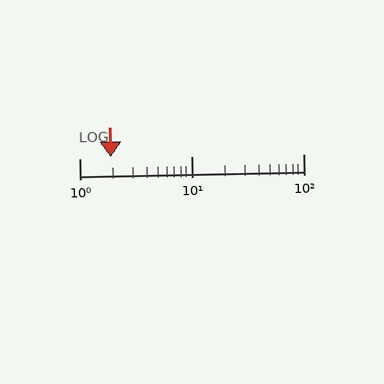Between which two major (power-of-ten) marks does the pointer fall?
The pointer is between 1 and 10.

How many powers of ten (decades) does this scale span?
The scale spans 2 decades, from 1 to 100.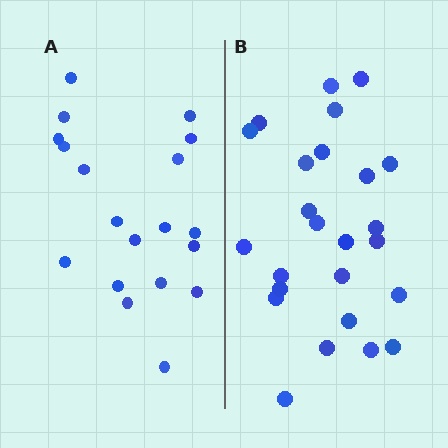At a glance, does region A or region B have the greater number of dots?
Region B (the right region) has more dots.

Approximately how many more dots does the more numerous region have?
Region B has about 6 more dots than region A.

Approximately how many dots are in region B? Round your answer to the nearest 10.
About 20 dots. (The exact count is 25, which rounds to 20.)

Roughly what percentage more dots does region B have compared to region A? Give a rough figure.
About 30% more.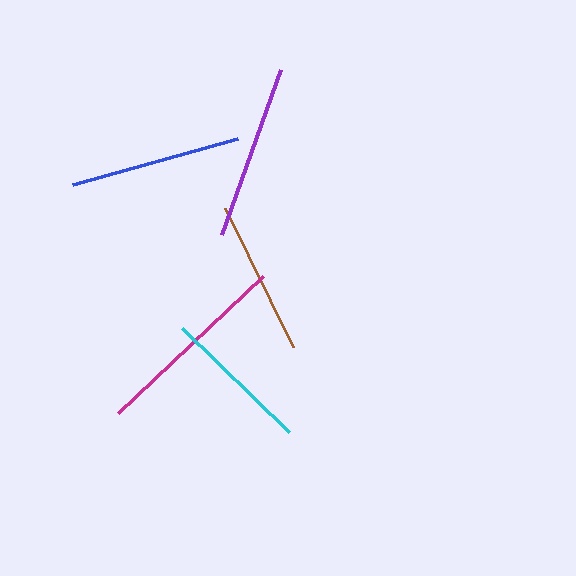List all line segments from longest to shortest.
From longest to shortest: magenta, purple, blue, brown, cyan.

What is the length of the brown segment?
The brown segment is approximately 155 pixels long.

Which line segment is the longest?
The magenta line is the longest at approximately 199 pixels.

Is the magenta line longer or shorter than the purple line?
The magenta line is longer than the purple line.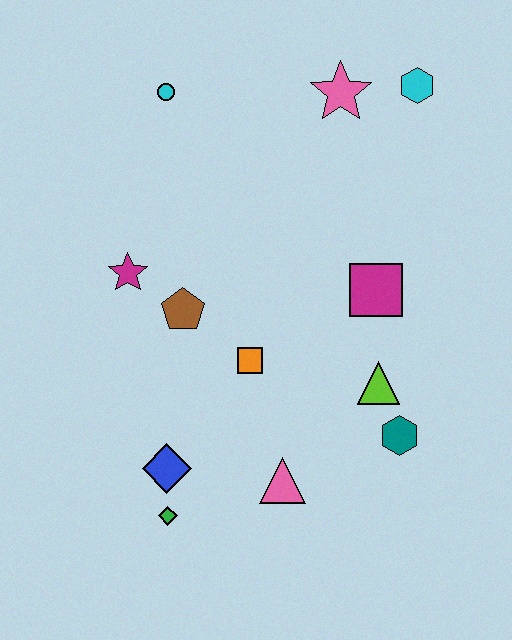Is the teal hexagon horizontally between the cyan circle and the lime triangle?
No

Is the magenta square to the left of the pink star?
No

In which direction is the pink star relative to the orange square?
The pink star is above the orange square.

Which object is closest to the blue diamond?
The green diamond is closest to the blue diamond.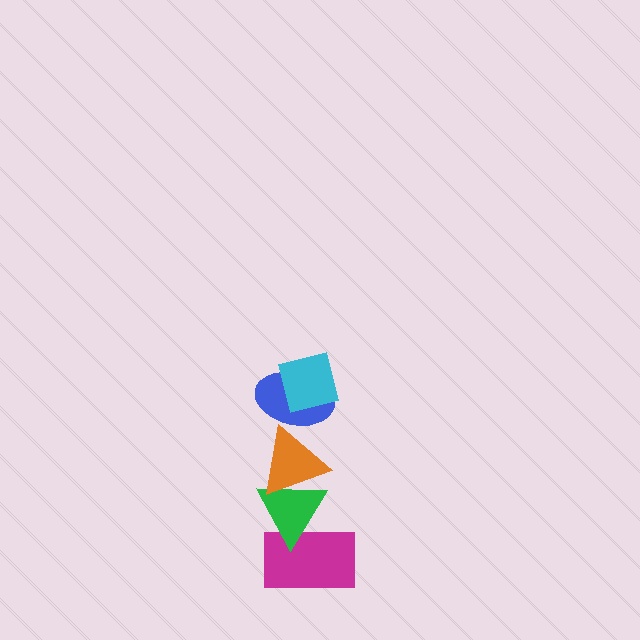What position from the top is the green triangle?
The green triangle is 4th from the top.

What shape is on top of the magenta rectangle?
The green triangle is on top of the magenta rectangle.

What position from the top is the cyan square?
The cyan square is 1st from the top.